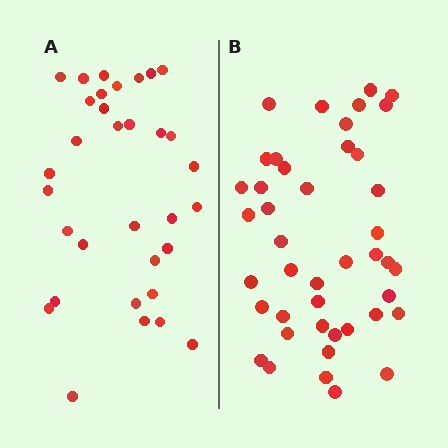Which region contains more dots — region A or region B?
Region B (the right region) has more dots.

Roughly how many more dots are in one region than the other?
Region B has roughly 10 or so more dots than region A.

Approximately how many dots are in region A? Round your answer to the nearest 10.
About 30 dots. (The exact count is 33, which rounds to 30.)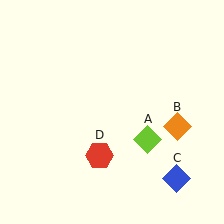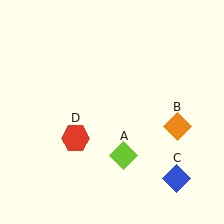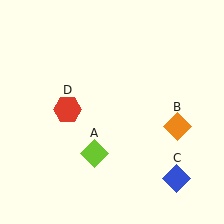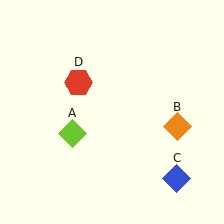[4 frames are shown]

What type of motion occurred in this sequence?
The lime diamond (object A), red hexagon (object D) rotated clockwise around the center of the scene.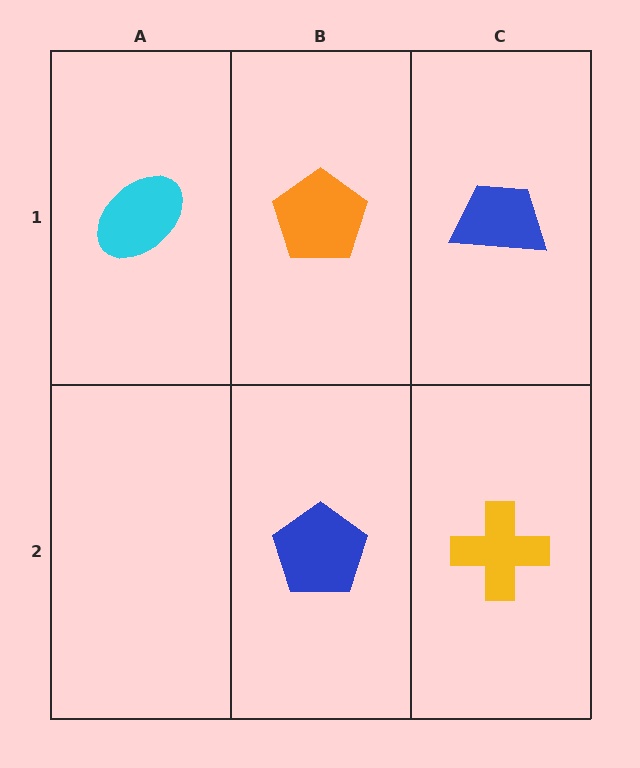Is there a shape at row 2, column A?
No, that cell is empty.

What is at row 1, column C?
A blue trapezoid.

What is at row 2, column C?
A yellow cross.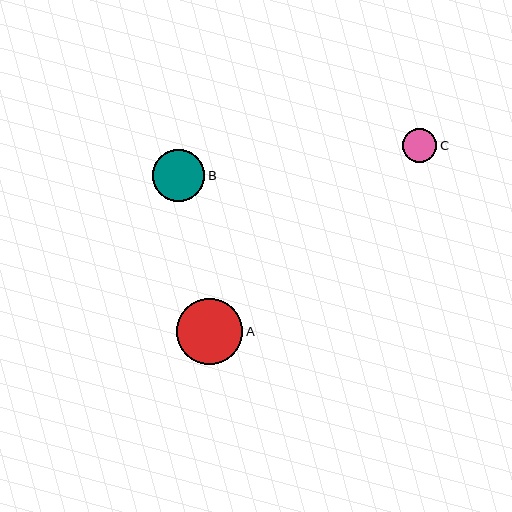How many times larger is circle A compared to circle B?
Circle A is approximately 1.3 times the size of circle B.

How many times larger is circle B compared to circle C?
Circle B is approximately 1.5 times the size of circle C.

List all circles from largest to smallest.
From largest to smallest: A, B, C.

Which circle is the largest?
Circle A is the largest with a size of approximately 66 pixels.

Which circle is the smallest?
Circle C is the smallest with a size of approximately 34 pixels.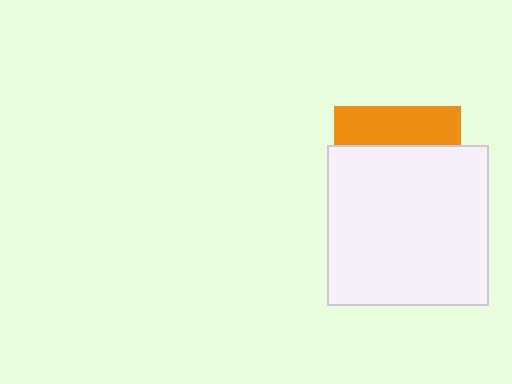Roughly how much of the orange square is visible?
A small part of it is visible (roughly 32%).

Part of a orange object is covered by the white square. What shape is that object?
It is a square.